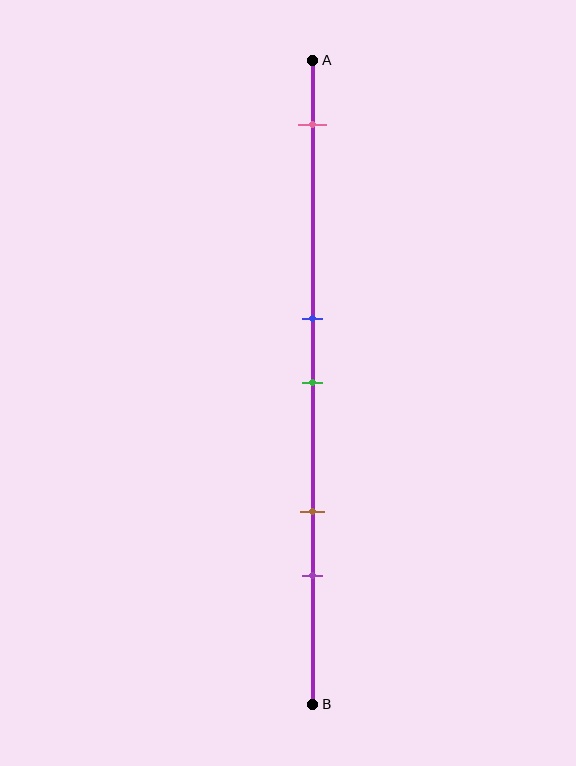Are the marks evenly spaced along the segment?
No, the marks are not evenly spaced.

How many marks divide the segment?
There are 5 marks dividing the segment.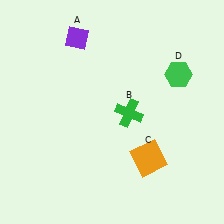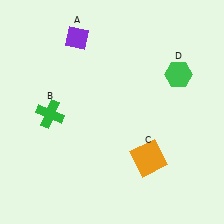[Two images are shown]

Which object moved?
The green cross (B) moved left.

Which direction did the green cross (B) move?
The green cross (B) moved left.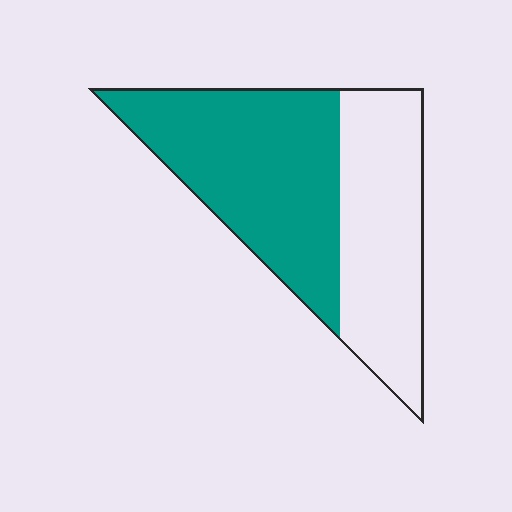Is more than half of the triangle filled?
Yes.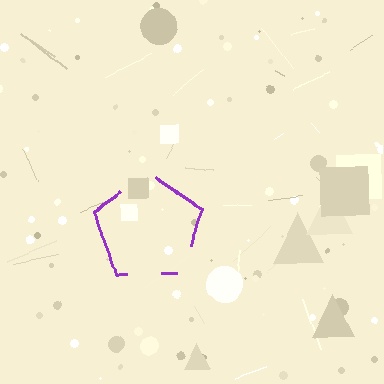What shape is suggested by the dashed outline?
The dashed outline suggests a pentagon.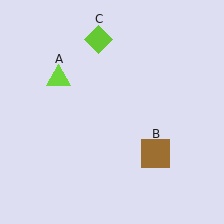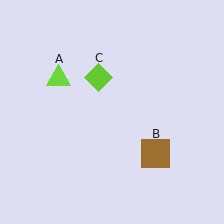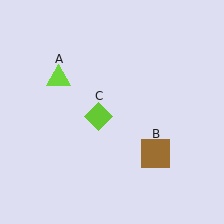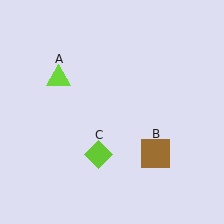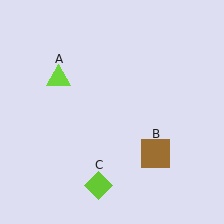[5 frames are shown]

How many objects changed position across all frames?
1 object changed position: lime diamond (object C).